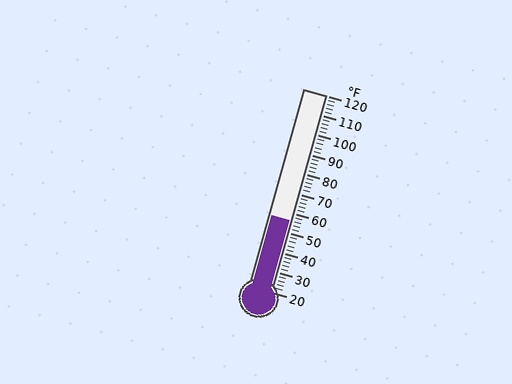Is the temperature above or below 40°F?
The temperature is above 40°F.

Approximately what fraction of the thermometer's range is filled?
The thermometer is filled to approximately 35% of its range.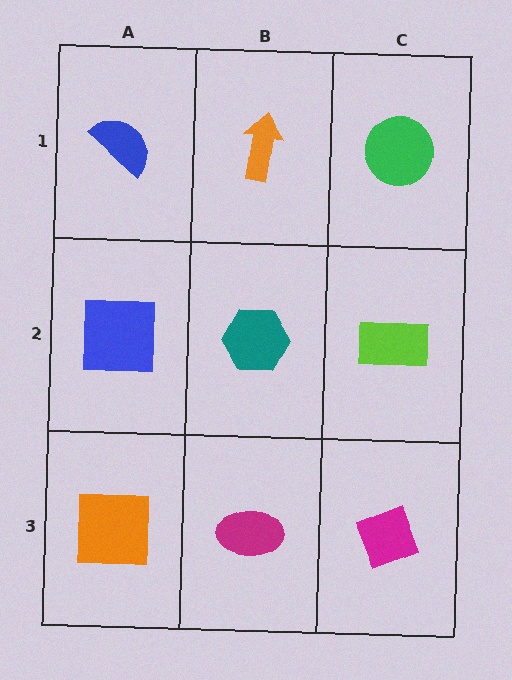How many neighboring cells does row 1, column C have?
2.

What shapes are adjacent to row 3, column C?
A lime rectangle (row 2, column C), a magenta ellipse (row 3, column B).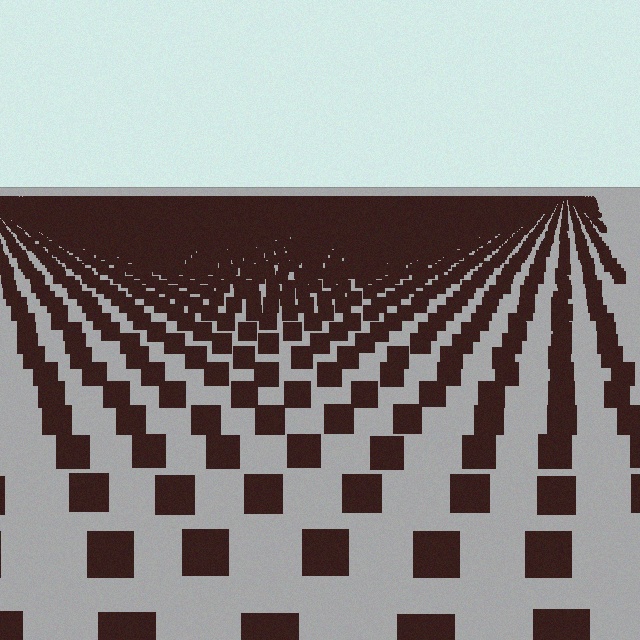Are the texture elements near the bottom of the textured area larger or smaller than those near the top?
Larger. Near the bottom, elements are closer to the viewer and appear at a bigger on-screen size.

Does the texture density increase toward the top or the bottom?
Density increases toward the top.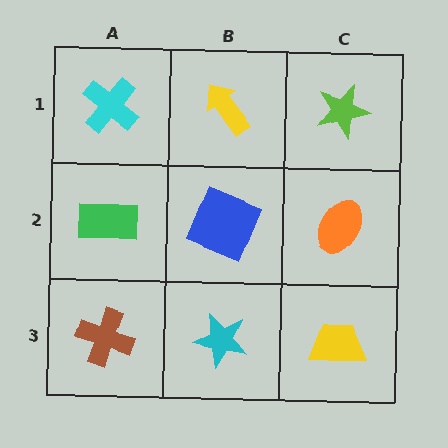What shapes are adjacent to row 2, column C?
A lime star (row 1, column C), a yellow trapezoid (row 3, column C), a blue square (row 2, column B).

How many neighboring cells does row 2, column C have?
3.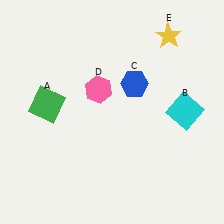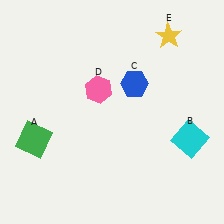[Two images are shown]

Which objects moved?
The objects that moved are: the green square (A), the cyan square (B).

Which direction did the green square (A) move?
The green square (A) moved down.